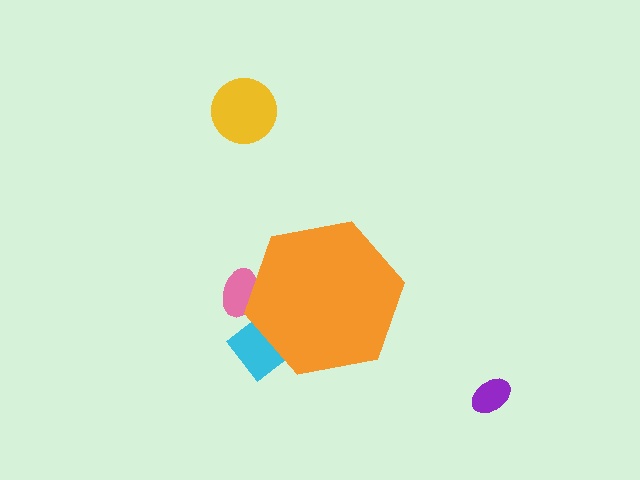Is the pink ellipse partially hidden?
Yes, the pink ellipse is partially hidden behind the orange hexagon.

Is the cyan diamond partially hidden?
Yes, the cyan diamond is partially hidden behind the orange hexagon.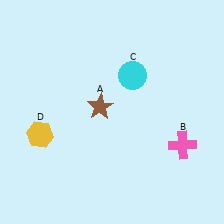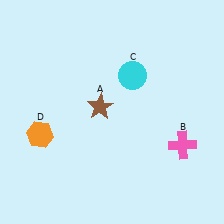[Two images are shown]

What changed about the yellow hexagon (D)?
In Image 1, D is yellow. In Image 2, it changed to orange.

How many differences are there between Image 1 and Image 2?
There is 1 difference between the two images.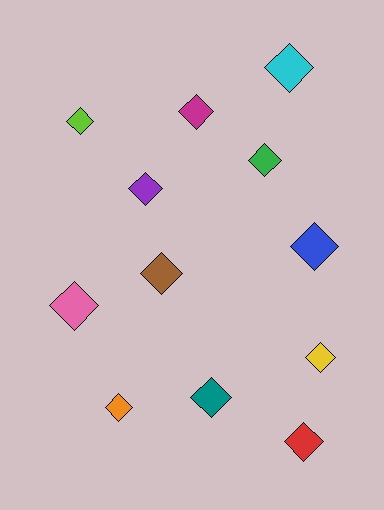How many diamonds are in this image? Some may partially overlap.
There are 12 diamonds.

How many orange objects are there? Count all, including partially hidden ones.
There is 1 orange object.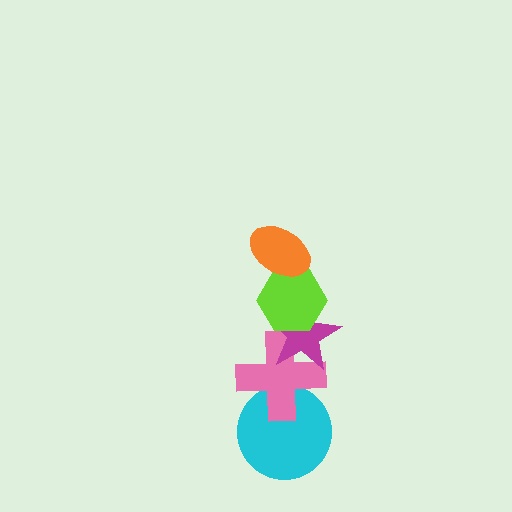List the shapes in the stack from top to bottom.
From top to bottom: the orange ellipse, the lime hexagon, the magenta star, the pink cross, the cyan circle.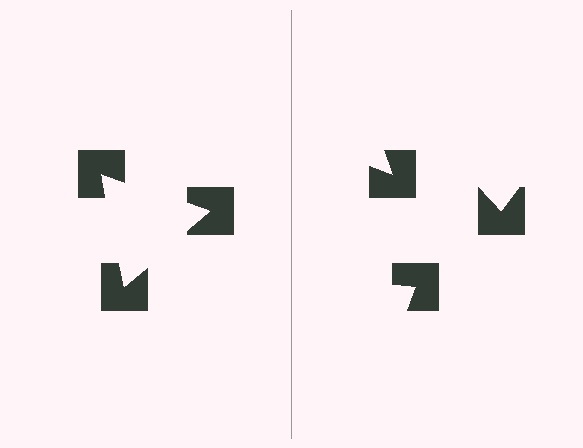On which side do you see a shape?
An illusory triangle appears on the left side. On the right side the wedge cuts are rotated, so no coherent shape forms.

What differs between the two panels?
The notched squares are positioned identically on both sides; only the wedge orientations differ. On the left they align to a triangle; on the right they are misaligned.